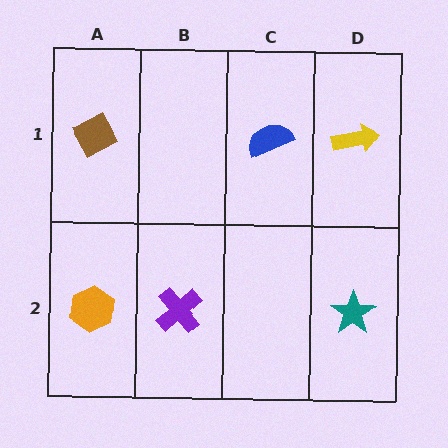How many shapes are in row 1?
3 shapes.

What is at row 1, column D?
A yellow arrow.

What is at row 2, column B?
A purple cross.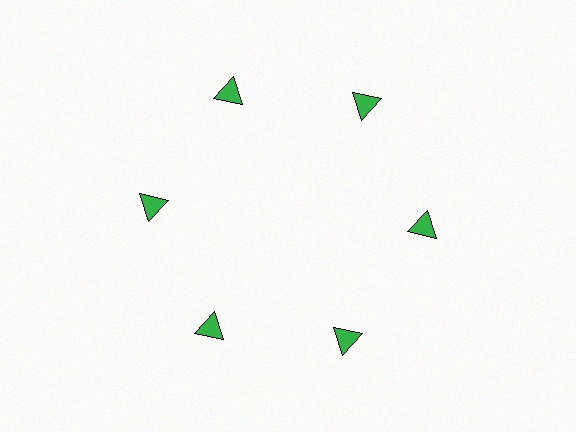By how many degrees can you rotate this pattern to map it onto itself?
The pattern maps onto itself every 60 degrees of rotation.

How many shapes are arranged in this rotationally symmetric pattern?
There are 6 shapes, arranged in 6 groups of 1.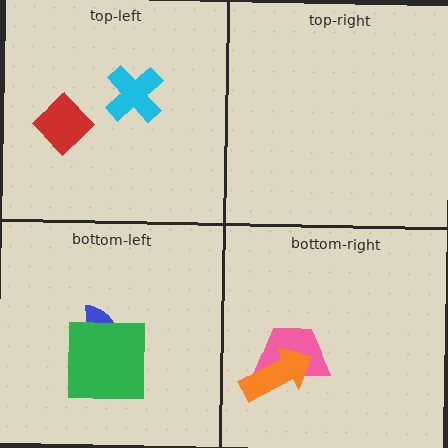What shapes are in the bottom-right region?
The pink trapezoid, the orange arrow.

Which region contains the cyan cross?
The top-left region.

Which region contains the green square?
The bottom-left region.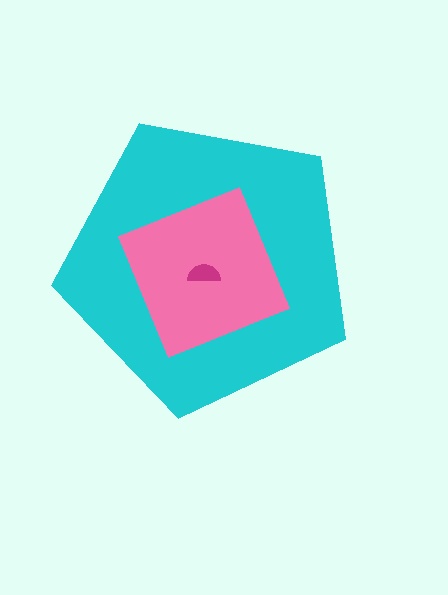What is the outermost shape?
The cyan pentagon.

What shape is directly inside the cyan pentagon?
The pink square.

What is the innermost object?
The magenta semicircle.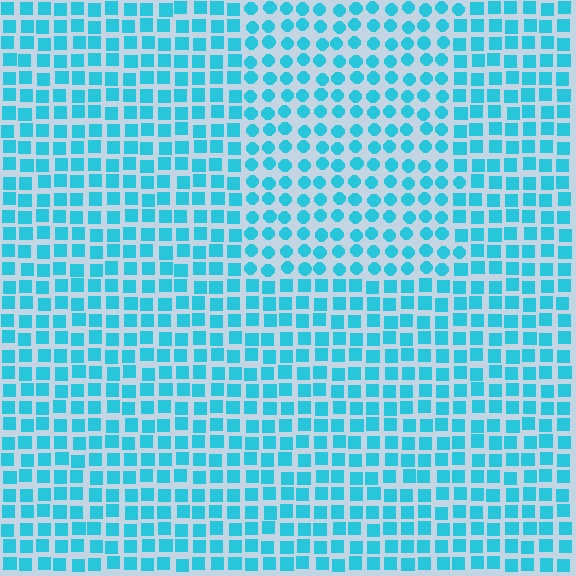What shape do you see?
I see a rectangle.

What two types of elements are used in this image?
The image uses circles inside the rectangle region and squares outside it.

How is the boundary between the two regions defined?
The boundary is defined by a change in element shape: circles inside vs. squares outside. All elements share the same color and spacing.